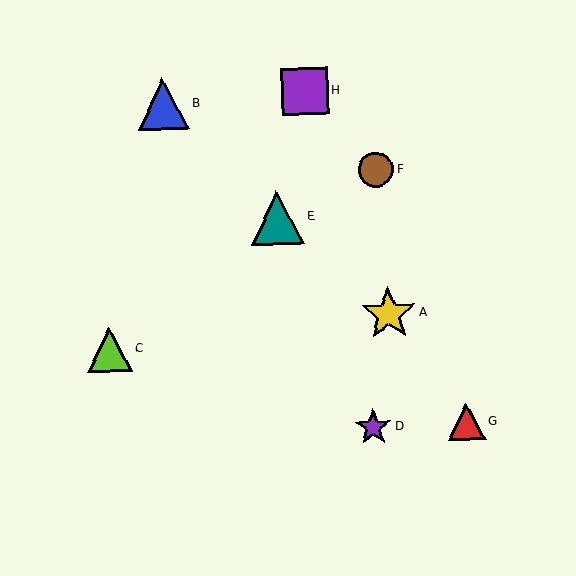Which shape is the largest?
The yellow star (labeled A) is the largest.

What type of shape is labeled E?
Shape E is a teal triangle.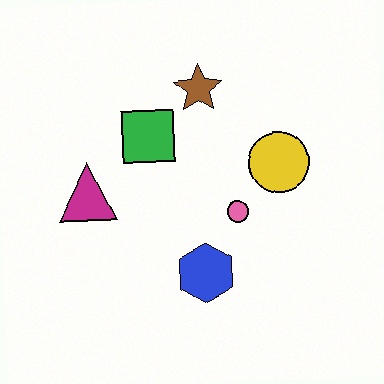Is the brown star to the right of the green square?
Yes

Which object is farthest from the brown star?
The blue hexagon is farthest from the brown star.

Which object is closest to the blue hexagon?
The pink circle is closest to the blue hexagon.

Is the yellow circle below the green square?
Yes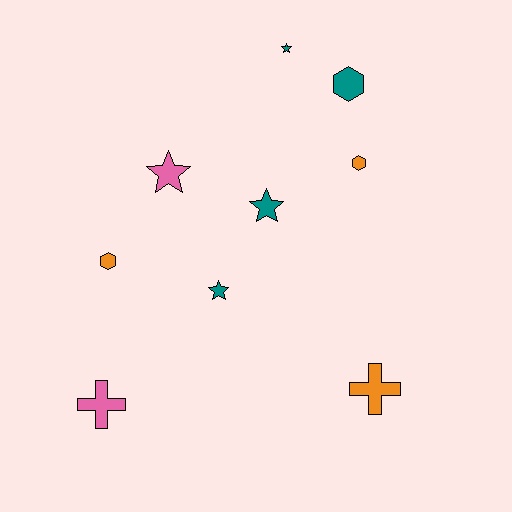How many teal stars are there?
There are 3 teal stars.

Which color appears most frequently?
Teal, with 4 objects.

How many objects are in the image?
There are 9 objects.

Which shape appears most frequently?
Star, with 4 objects.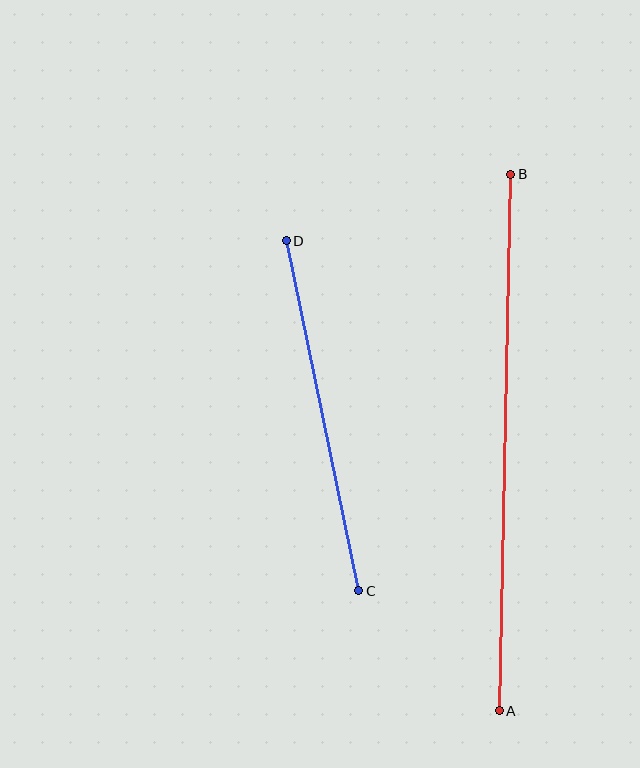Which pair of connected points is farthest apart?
Points A and B are farthest apart.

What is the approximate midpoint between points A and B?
The midpoint is at approximately (505, 442) pixels.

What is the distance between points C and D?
The distance is approximately 357 pixels.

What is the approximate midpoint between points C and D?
The midpoint is at approximately (322, 416) pixels.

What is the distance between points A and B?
The distance is approximately 537 pixels.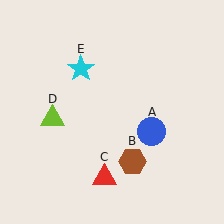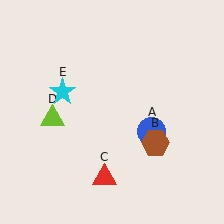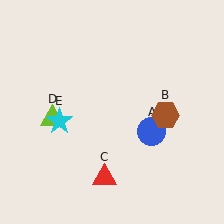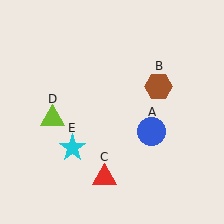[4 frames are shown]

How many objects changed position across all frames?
2 objects changed position: brown hexagon (object B), cyan star (object E).